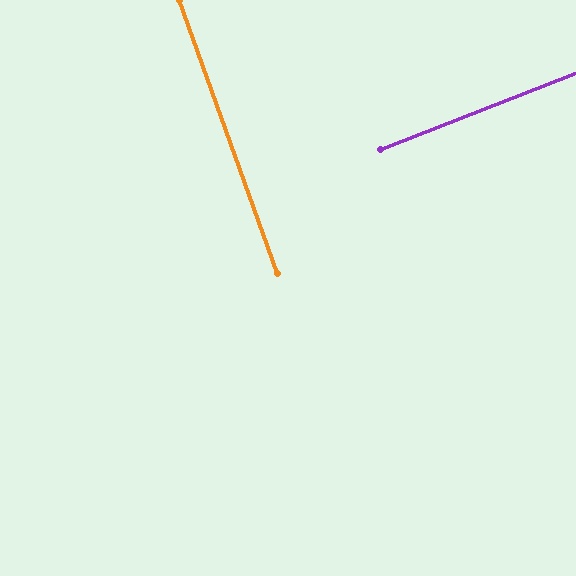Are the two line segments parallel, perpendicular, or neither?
Perpendicular — they meet at approximately 88°.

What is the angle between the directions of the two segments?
Approximately 88 degrees.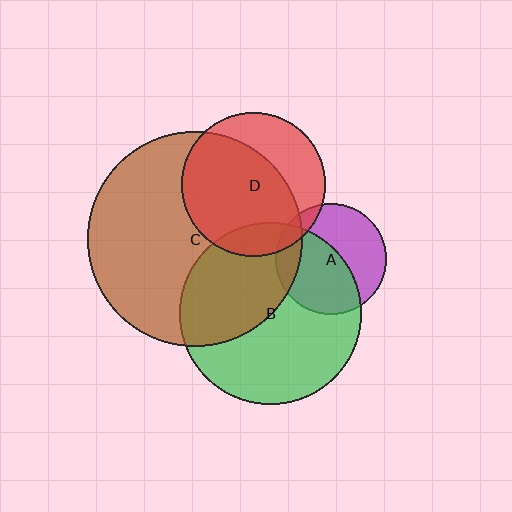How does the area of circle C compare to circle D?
Approximately 2.2 times.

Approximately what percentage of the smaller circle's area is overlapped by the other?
Approximately 40%.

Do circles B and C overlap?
Yes.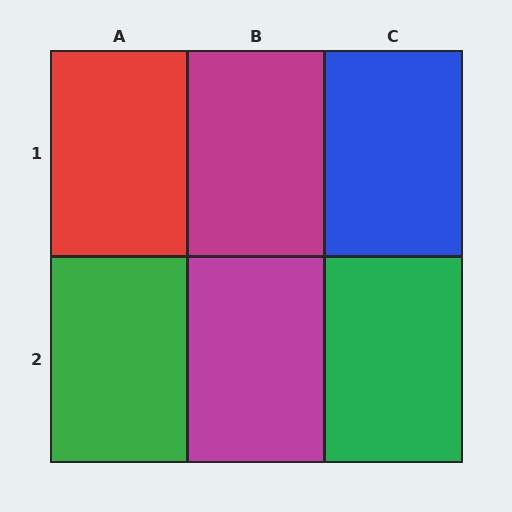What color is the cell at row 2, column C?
Green.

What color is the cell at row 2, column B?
Magenta.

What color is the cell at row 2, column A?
Green.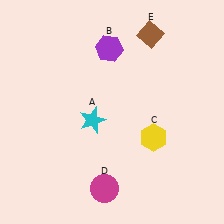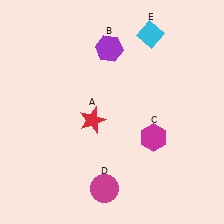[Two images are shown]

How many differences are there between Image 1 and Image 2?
There are 3 differences between the two images.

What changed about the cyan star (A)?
In Image 1, A is cyan. In Image 2, it changed to red.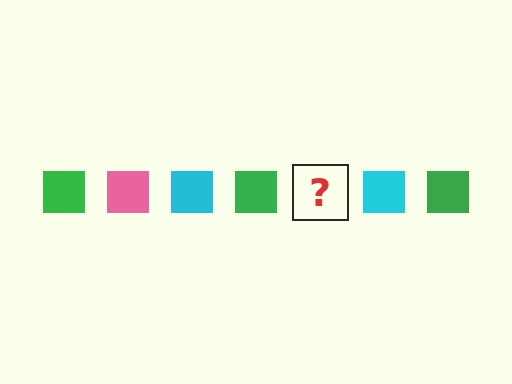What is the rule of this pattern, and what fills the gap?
The rule is that the pattern cycles through green, pink, cyan squares. The gap should be filled with a pink square.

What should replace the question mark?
The question mark should be replaced with a pink square.